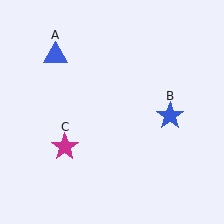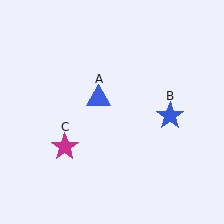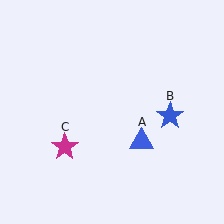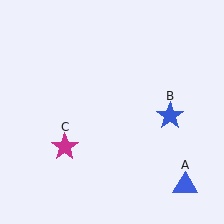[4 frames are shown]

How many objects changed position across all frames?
1 object changed position: blue triangle (object A).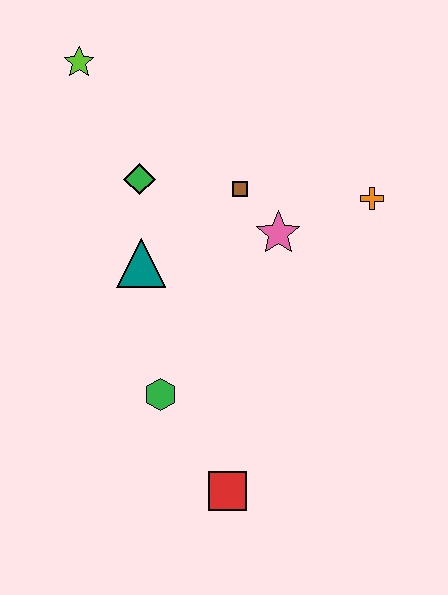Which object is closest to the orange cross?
The pink star is closest to the orange cross.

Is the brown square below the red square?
No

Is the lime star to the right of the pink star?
No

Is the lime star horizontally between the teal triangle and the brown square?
No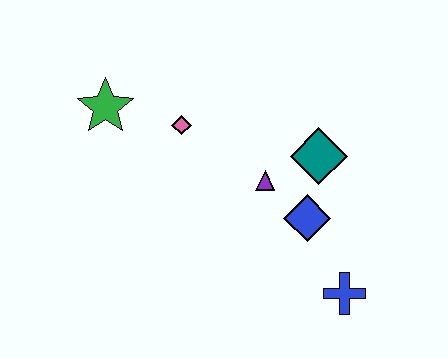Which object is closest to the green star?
The pink diamond is closest to the green star.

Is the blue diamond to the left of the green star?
No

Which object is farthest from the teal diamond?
The green star is farthest from the teal diamond.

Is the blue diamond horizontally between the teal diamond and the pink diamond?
Yes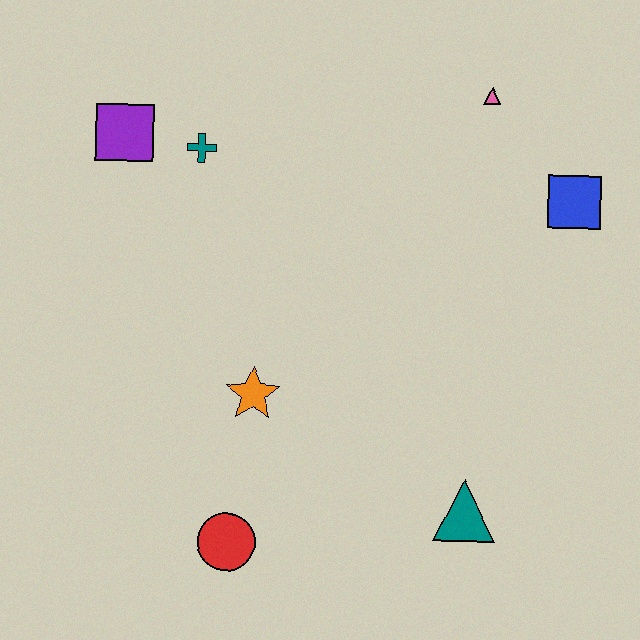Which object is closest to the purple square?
The teal cross is closest to the purple square.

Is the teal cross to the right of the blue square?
No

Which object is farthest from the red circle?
The pink triangle is farthest from the red circle.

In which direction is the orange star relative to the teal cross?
The orange star is below the teal cross.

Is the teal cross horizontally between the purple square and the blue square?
Yes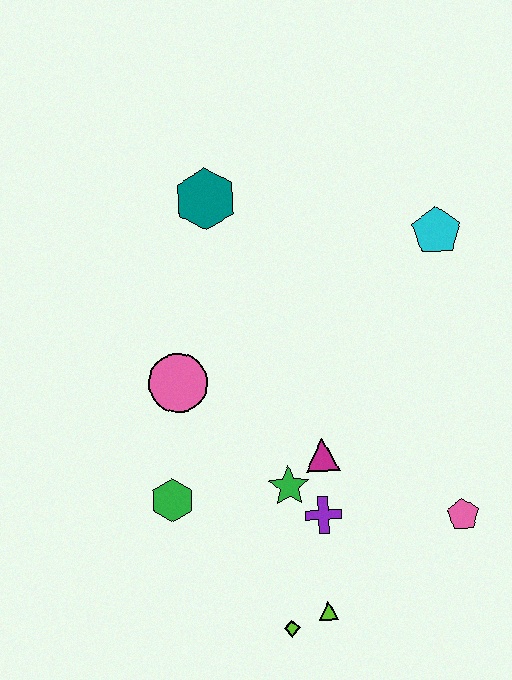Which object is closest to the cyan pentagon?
The teal hexagon is closest to the cyan pentagon.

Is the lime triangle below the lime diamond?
No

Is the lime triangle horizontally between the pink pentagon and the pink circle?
Yes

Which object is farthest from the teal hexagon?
The lime diamond is farthest from the teal hexagon.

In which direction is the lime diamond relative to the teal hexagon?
The lime diamond is below the teal hexagon.